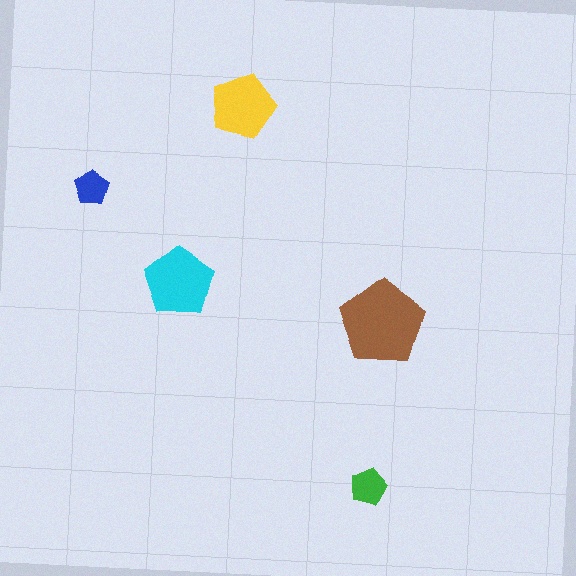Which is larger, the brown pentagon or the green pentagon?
The brown one.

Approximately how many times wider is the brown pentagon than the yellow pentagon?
About 1.5 times wider.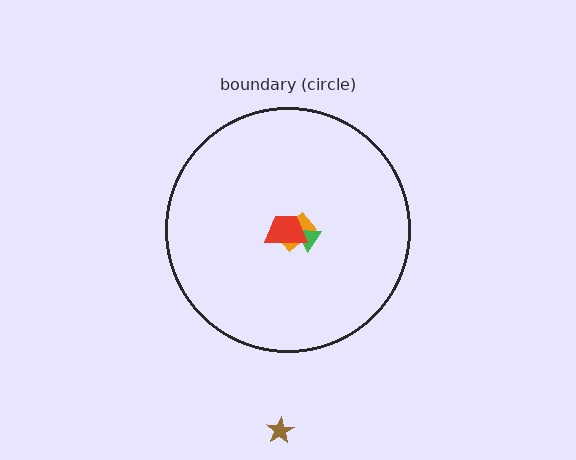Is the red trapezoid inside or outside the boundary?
Inside.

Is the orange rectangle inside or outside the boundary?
Inside.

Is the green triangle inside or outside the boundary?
Inside.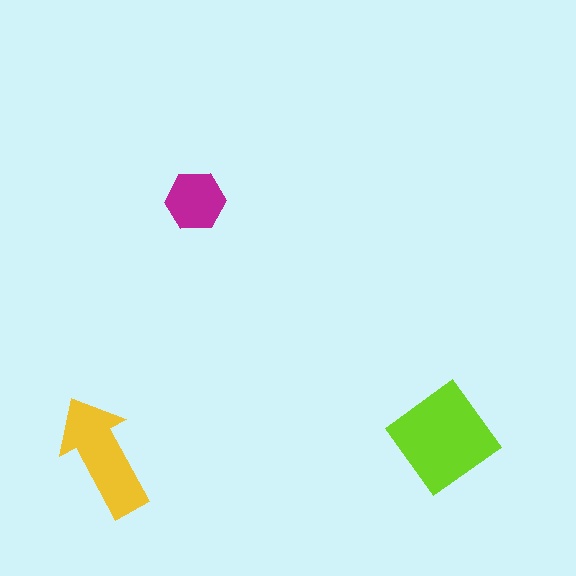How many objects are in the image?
There are 3 objects in the image.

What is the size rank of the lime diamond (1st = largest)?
1st.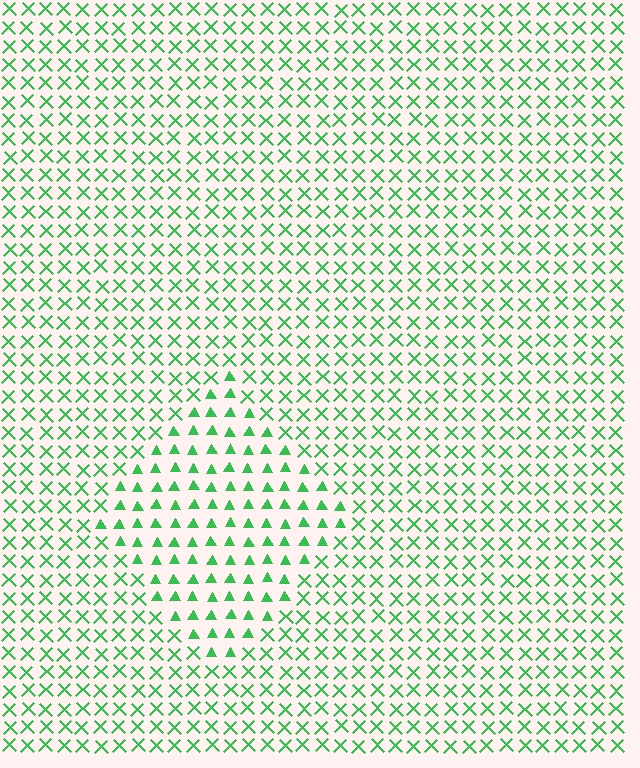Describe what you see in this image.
The image is filled with small green elements arranged in a uniform grid. A diamond-shaped region contains triangles, while the surrounding area contains X marks. The boundary is defined purely by the change in element shape.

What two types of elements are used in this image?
The image uses triangles inside the diamond region and X marks outside it.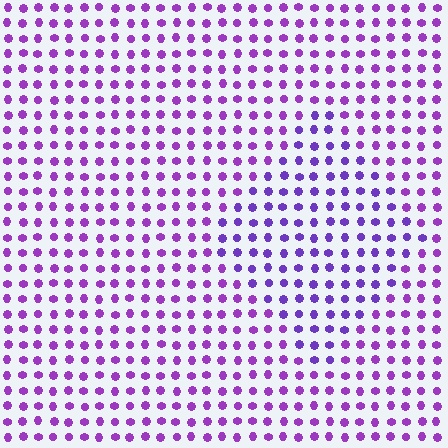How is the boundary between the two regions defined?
The boundary is defined purely by a slight shift in hue (about 20 degrees). Spacing, size, and orientation are identical on both sides.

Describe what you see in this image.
The image is filled with small purple elements in a uniform arrangement. A diamond-shaped region is visible where the elements are tinted to a slightly different hue, forming a subtle color boundary.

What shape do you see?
I see a diamond.